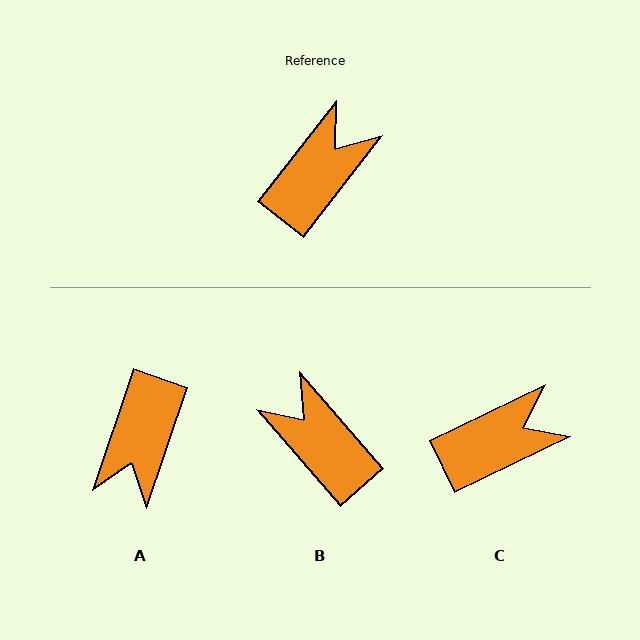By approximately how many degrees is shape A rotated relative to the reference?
Approximately 161 degrees clockwise.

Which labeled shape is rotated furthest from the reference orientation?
A, about 161 degrees away.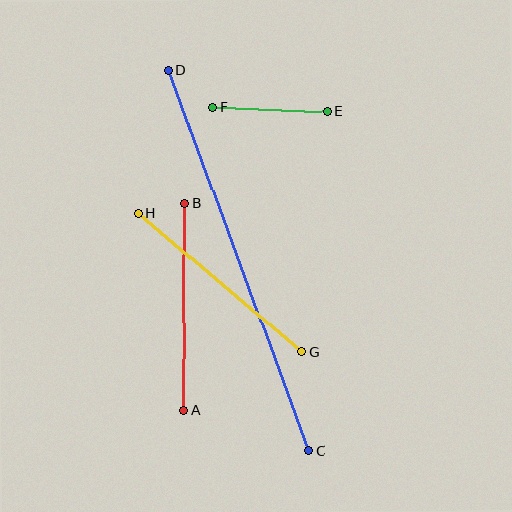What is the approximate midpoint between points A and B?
The midpoint is at approximately (184, 307) pixels.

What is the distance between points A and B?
The distance is approximately 207 pixels.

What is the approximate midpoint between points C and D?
The midpoint is at approximately (238, 260) pixels.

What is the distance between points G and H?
The distance is approximately 214 pixels.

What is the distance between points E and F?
The distance is approximately 115 pixels.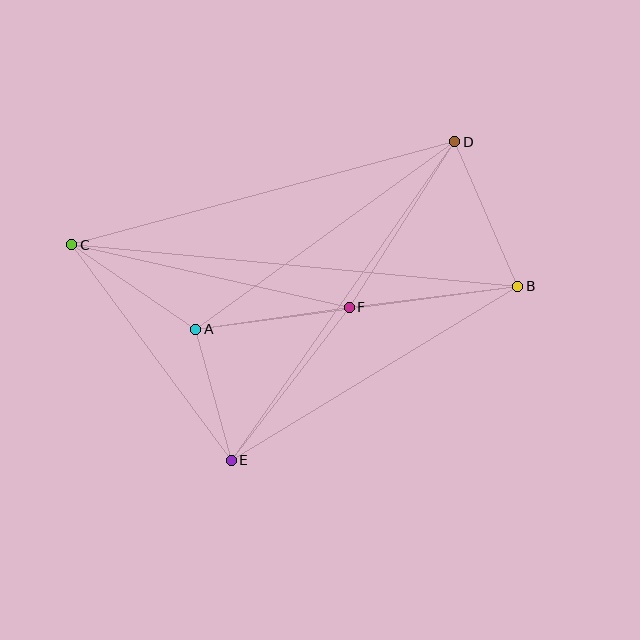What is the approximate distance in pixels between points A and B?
The distance between A and B is approximately 325 pixels.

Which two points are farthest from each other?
Points B and C are farthest from each other.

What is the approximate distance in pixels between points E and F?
The distance between E and F is approximately 193 pixels.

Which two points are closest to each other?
Points A and E are closest to each other.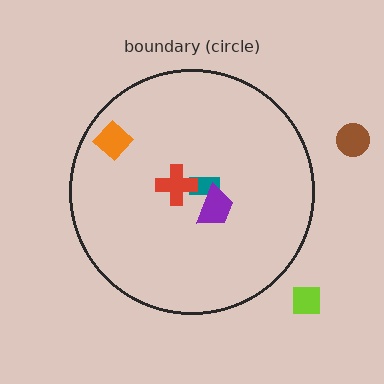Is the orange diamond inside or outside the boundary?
Inside.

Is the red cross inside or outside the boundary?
Inside.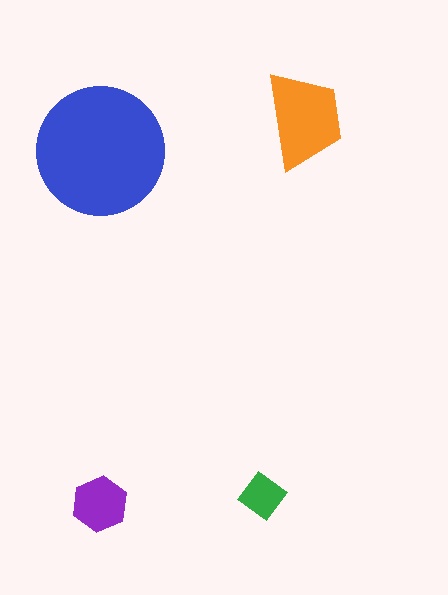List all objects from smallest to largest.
The green diamond, the purple hexagon, the orange trapezoid, the blue circle.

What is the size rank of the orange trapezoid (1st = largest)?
2nd.